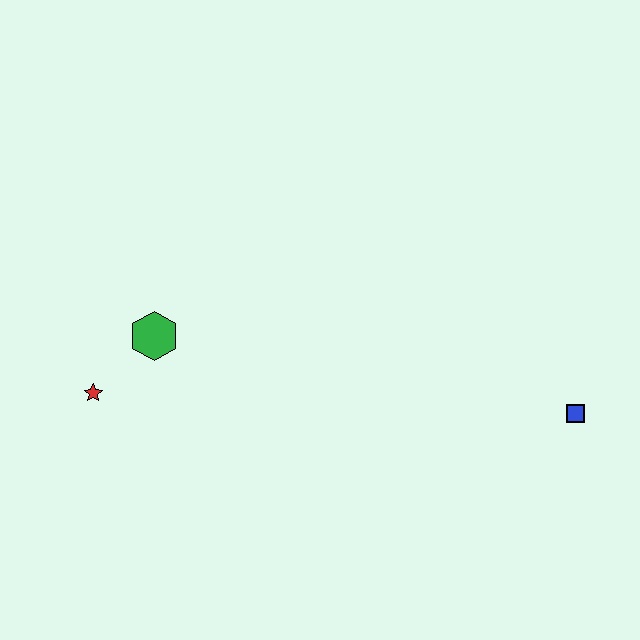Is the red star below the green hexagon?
Yes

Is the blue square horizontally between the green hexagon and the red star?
No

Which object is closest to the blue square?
The green hexagon is closest to the blue square.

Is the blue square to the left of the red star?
No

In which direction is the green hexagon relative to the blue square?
The green hexagon is to the left of the blue square.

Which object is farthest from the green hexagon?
The blue square is farthest from the green hexagon.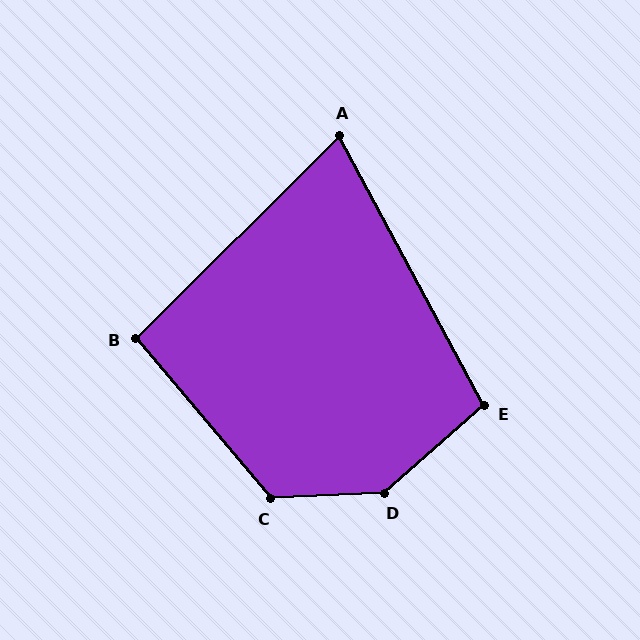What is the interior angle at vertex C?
Approximately 128 degrees (obtuse).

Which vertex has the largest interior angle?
D, at approximately 141 degrees.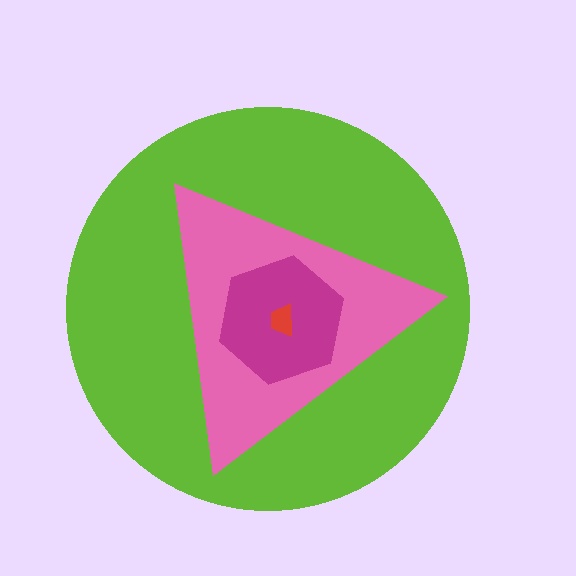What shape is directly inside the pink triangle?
The magenta hexagon.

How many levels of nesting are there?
4.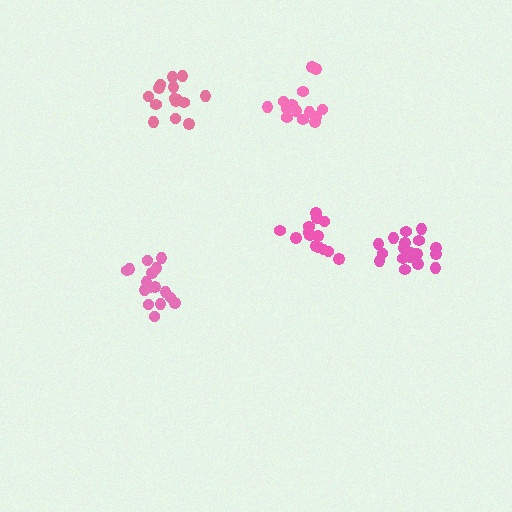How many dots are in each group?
Group 1: 14 dots, Group 2: 15 dots, Group 3: 18 dots, Group 4: 16 dots, Group 5: 14 dots (77 total).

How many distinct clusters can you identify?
There are 5 distinct clusters.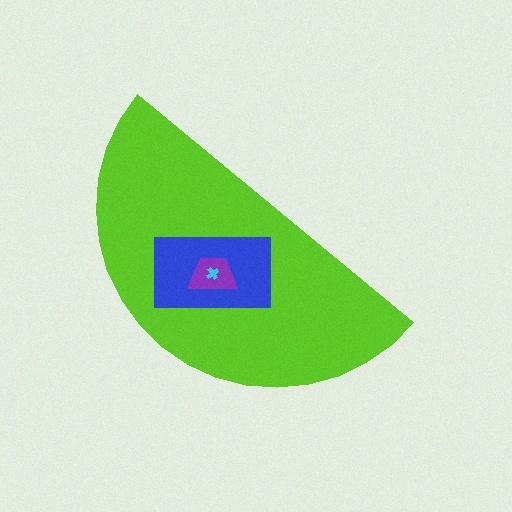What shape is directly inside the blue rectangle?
The purple trapezoid.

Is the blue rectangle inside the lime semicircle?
Yes.